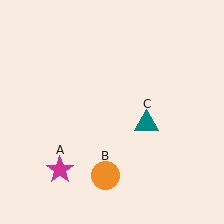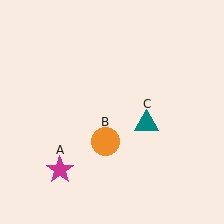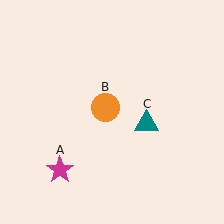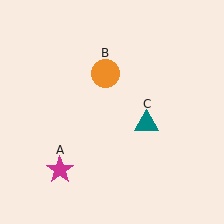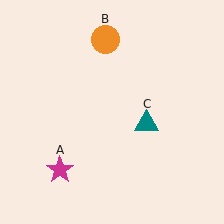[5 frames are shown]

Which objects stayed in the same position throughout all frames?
Magenta star (object A) and teal triangle (object C) remained stationary.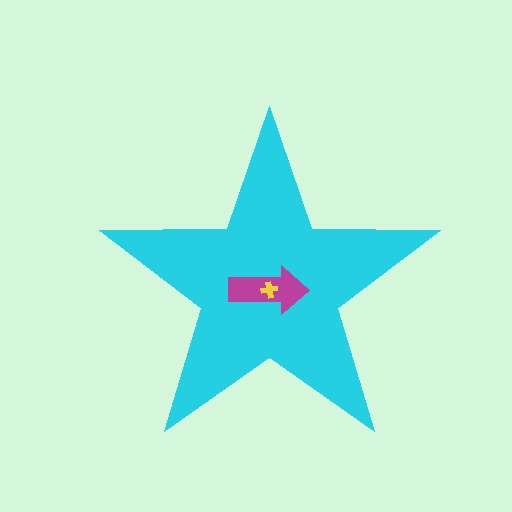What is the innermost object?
The yellow cross.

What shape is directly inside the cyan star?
The magenta arrow.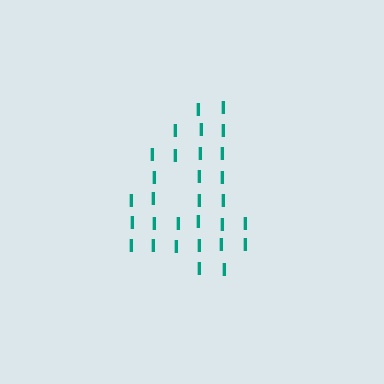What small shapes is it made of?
It is made of small letter I's.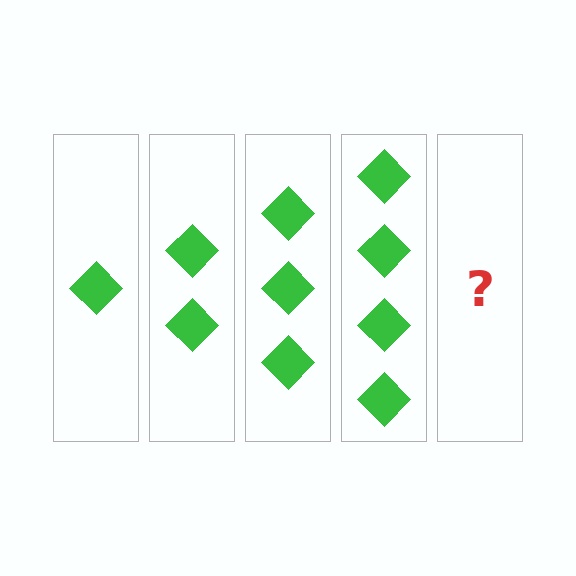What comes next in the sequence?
The next element should be 5 diamonds.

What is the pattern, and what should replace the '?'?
The pattern is that each step adds one more diamond. The '?' should be 5 diamonds.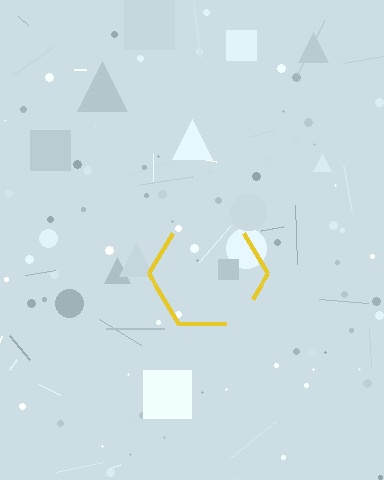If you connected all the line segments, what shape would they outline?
They would outline a hexagon.